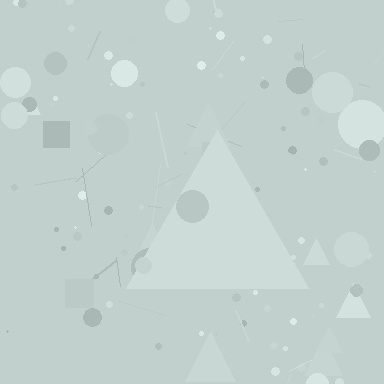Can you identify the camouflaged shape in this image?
The camouflaged shape is a triangle.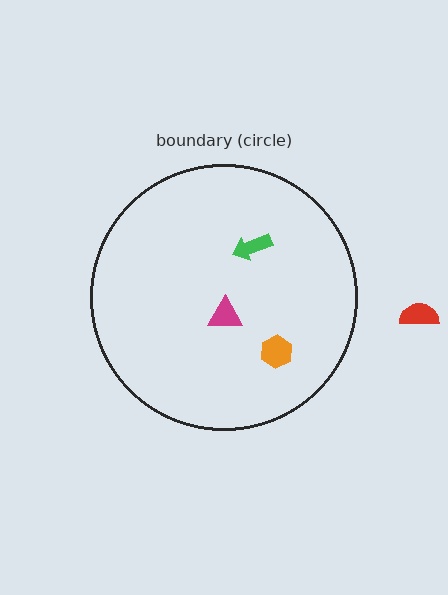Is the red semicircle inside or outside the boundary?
Outside.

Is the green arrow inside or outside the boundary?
Inside.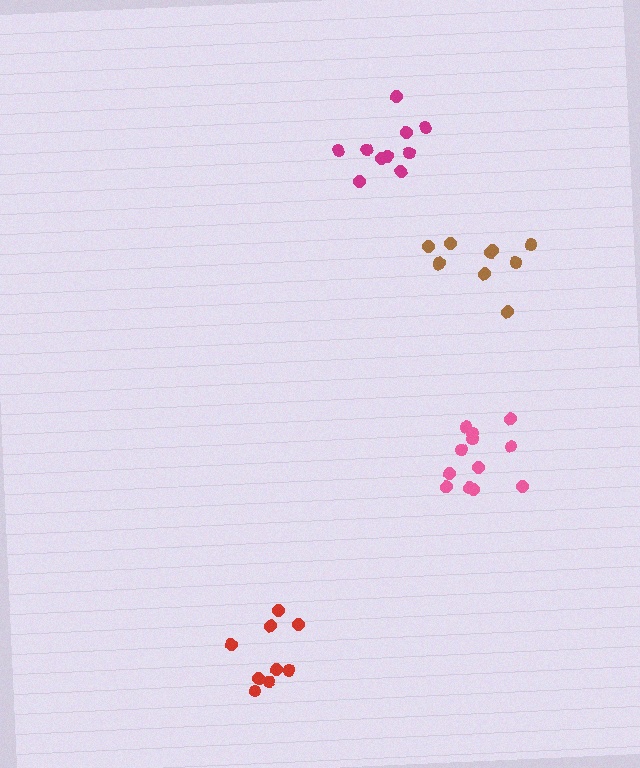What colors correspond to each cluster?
The clusters are colored: magenta, brown, red, pink.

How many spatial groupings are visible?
There are 4 spatial groupings.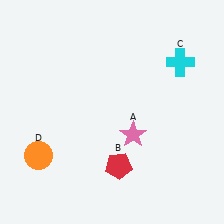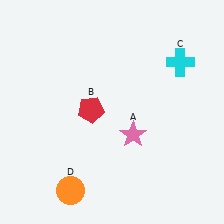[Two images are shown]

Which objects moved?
The objects that moved are: the red pentagon (B), the orange circle (D).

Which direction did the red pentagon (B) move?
The red pentagon (B) moved up.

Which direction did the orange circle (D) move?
The orange circle (D) moved down.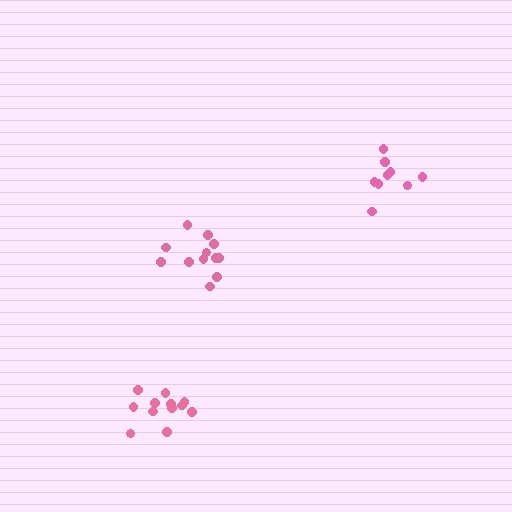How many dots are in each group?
Group 1: 13 dots, Group 2: 9 dots, Group 3: 12 dots (34 total).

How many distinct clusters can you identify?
There are 3 distinct clusters.